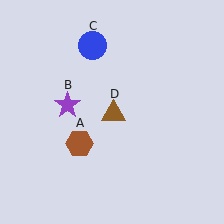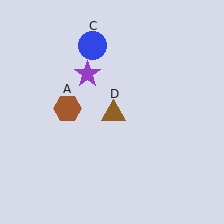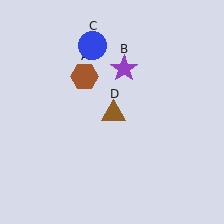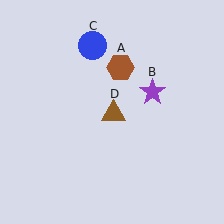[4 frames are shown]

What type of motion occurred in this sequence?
The brown hexagon (object A), purple star (object B) rotated clockwise around the center of the scene.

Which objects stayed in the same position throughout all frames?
Blue circle (object C) and brown triangle (object D) remained stationary.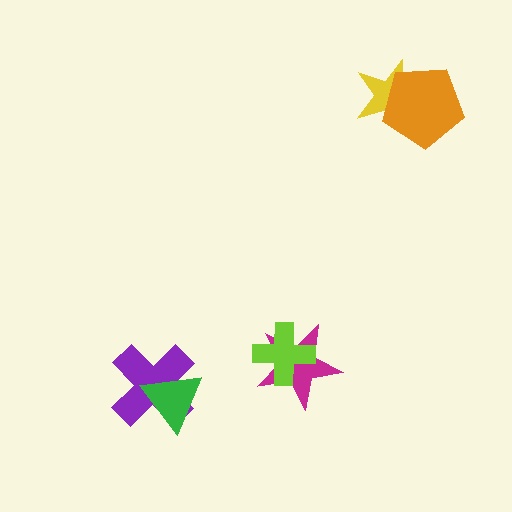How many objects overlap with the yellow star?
1 object overlaps with the yellow star.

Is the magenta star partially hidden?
Yes, it is partially covered by another shape.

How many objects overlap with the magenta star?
1 object overlaps with the magenta star.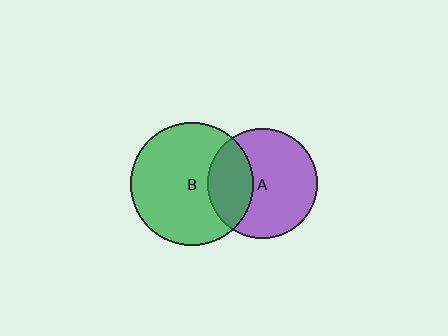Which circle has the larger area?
Circle B (green).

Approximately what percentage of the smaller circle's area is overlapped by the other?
Approximately 30%.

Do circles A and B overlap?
Yes.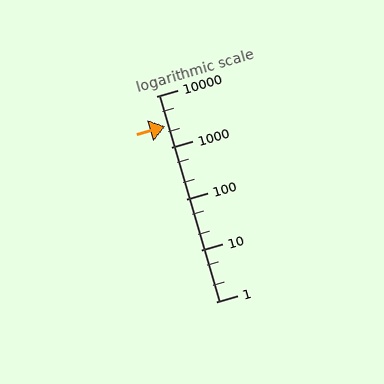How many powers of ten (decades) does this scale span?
The scale spans 4 decades, from 1 to 10000.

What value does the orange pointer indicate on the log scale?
The pointer indicates approximately 2600.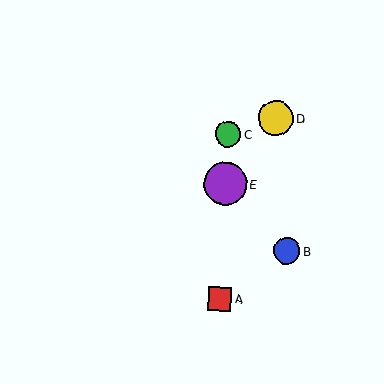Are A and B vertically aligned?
No, A is at x≈220 and B is at x≈287.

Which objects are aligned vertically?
Objects A, C, E are aligned vertically.